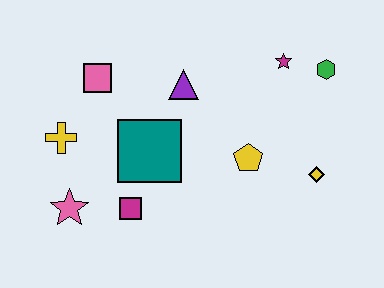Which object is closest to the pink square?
The yellow cross is closest to the pink square.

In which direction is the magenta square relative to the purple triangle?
The magenta square is below the purple triangle.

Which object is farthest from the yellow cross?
The green hexagon is farthest from the yellow cross.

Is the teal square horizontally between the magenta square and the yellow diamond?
Yes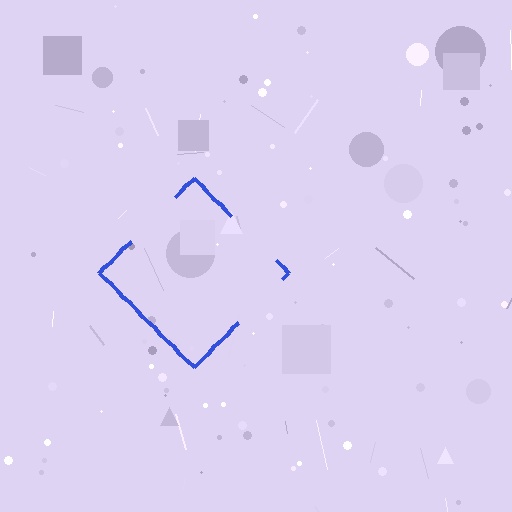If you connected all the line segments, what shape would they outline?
They would outline a diamond.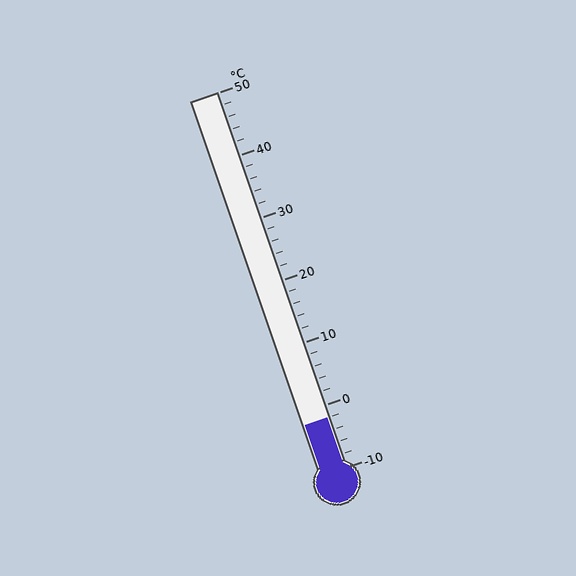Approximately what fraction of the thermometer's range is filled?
The thermometer is filled to approximately 15% of its range.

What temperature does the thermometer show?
The thermometer shows approximately -2°C.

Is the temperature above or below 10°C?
The temperature is below 10°C.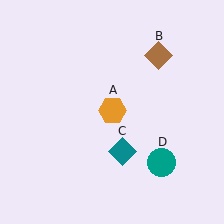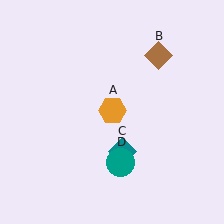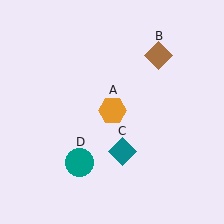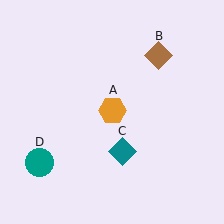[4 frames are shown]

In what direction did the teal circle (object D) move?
The teal circle (object D) moved left.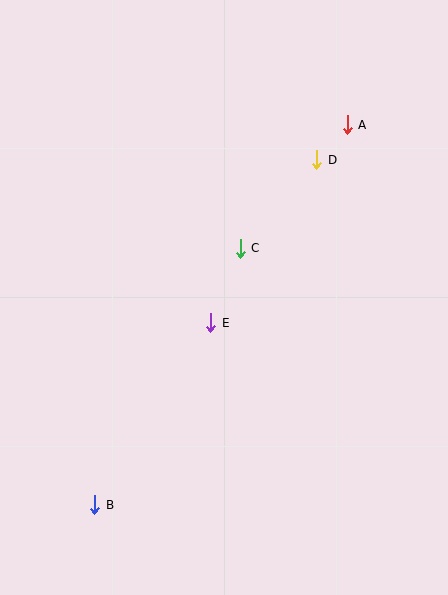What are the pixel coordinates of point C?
Point C is at (240, 248).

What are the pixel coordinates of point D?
Point D is at (317, 160).